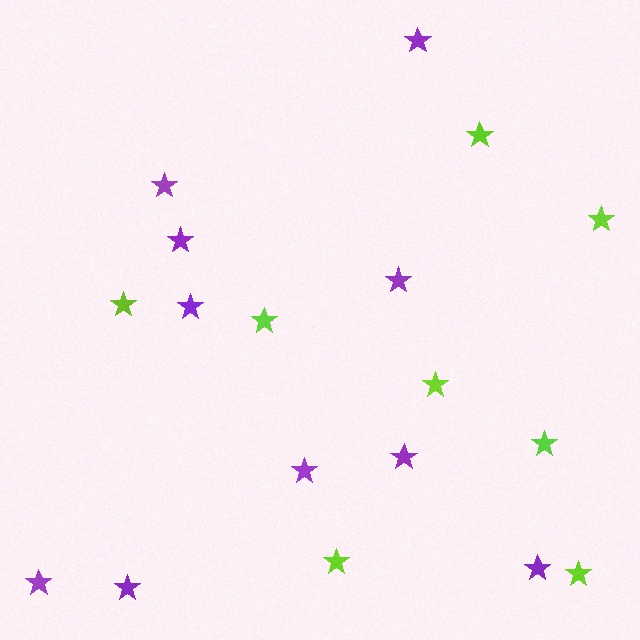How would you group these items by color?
There are 2 groups: one group of purple stars (10) and one group of lime stars (8).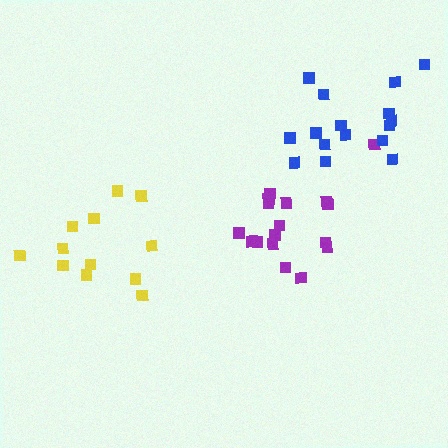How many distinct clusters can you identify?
There are 3 distinct clusters.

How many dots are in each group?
Group 1: 17 dots, Group 2: 12 dots, Group 3: 16 dots (45 total).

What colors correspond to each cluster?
The clusters are colored: purple, yellow, blue.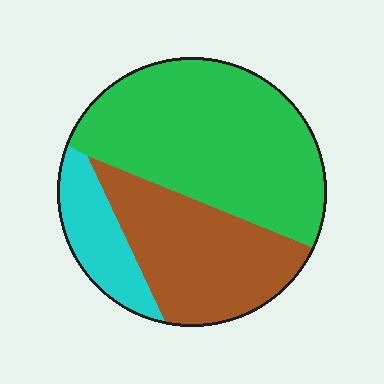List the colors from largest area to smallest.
From largest to smallest: green, brown, cyan.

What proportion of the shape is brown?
Brown takes up about one third (1/3) of the shape.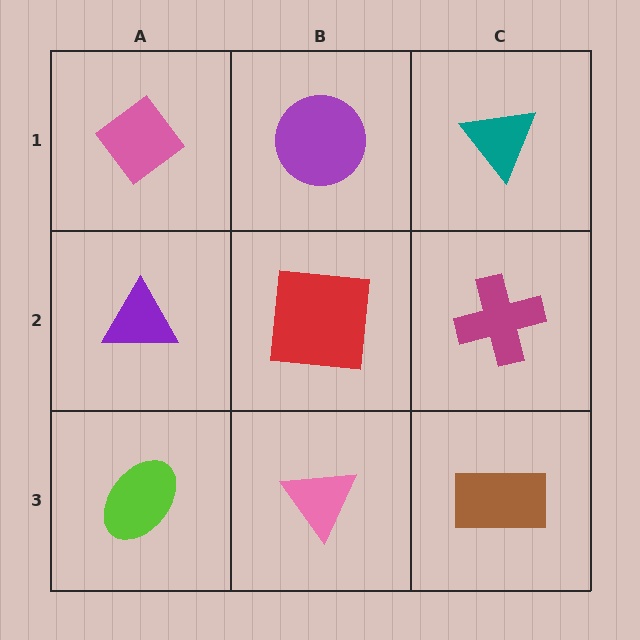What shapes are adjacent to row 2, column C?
A teal triangle (row 1, column C), a brown rectangle (row 3, column C), a red square (row 2, column B).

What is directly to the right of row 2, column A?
A red square.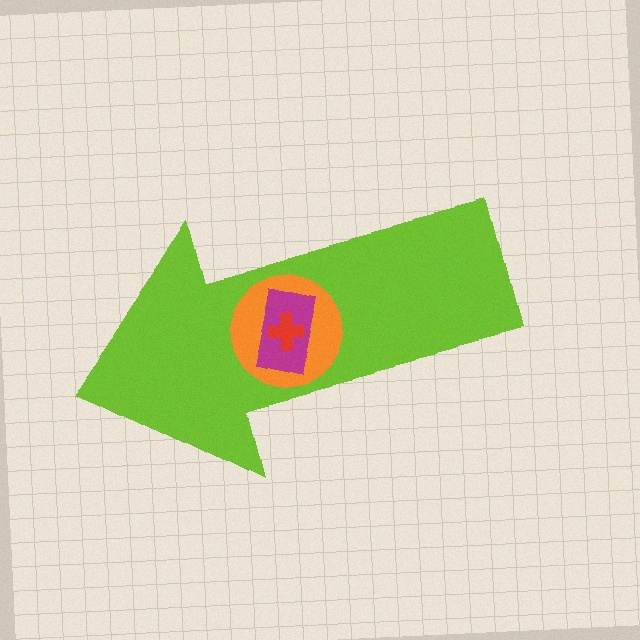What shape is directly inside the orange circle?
The magenta rectangle.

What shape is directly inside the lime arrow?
The orange circle.